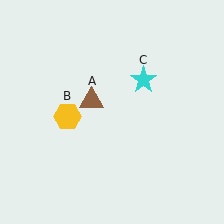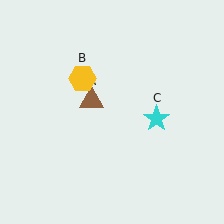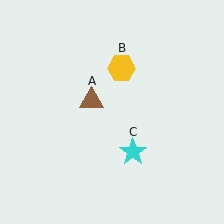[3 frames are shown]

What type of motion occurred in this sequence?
The yellow hexagon (object B), cyan star (object C) rotated clockwise around the center of the scene.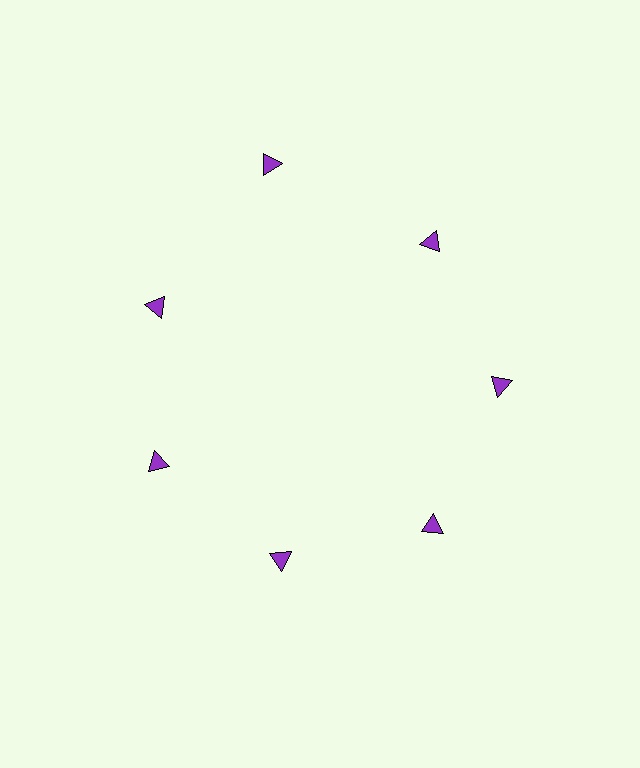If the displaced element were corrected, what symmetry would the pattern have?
It would have 7-fold rotational symmetry — the pattern would map onto itself every 51 degrees.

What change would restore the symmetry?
The symmetry would be restored by moving it inward, back onto the ring so that all 7 triangles sit at equal angles and equal distance from the center.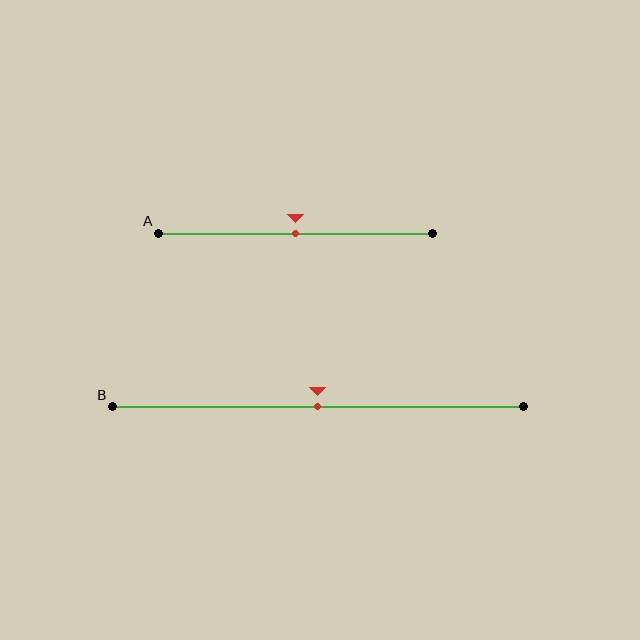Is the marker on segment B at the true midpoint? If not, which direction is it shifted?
Yes, the marker on segment B is at the true midpoint.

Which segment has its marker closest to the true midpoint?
Segment A has its marker closest to the true midpoint.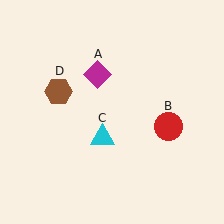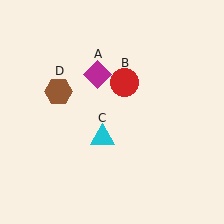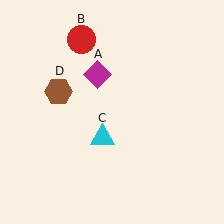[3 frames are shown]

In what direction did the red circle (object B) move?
The red circle (object B) moved up and to the left.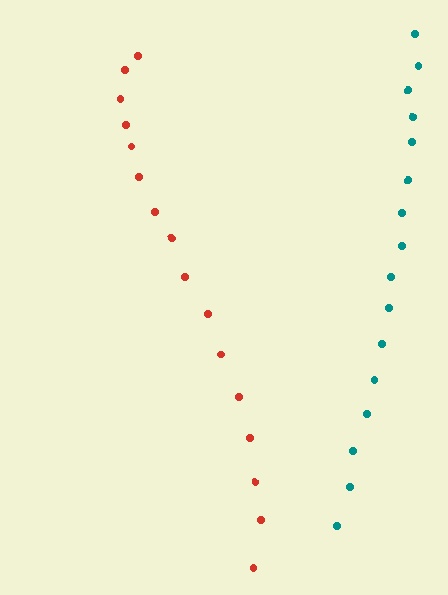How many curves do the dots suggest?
There are 2 distinct paths.